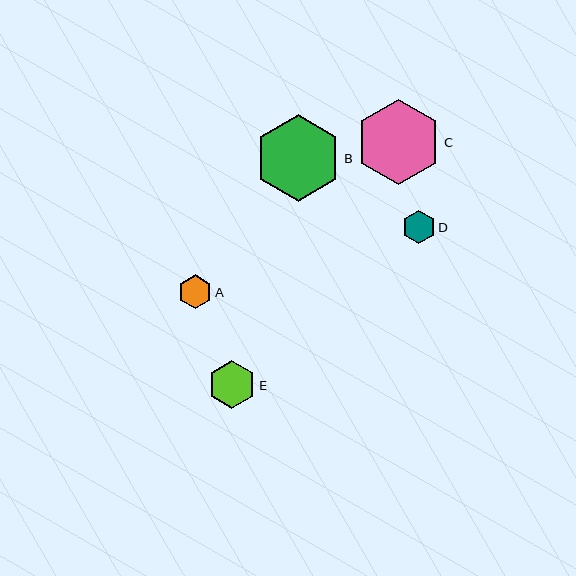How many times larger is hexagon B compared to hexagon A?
Hexagon B is approximately 2.5 times the size of hexagon A.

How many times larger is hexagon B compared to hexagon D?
Hexagon B is approximately 2.6 times the size of hexagon D.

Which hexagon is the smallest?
Hexagon D is the smallest with a size of approximately 33 pixels.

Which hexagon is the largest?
Hexagon B is the largest with a size of approximately 86 pixels.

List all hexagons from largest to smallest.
From largest to smallest: B, C, E, A, D.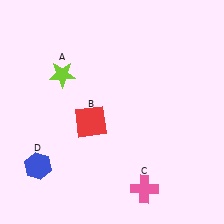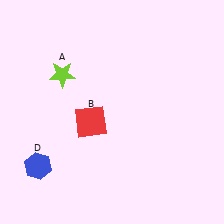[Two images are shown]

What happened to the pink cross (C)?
The pink cross (C) was removed in Image 2. It was in the bottom-right area of Image 1.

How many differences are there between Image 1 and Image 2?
There is 1 difference between the two images.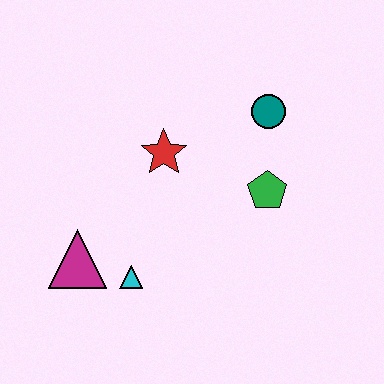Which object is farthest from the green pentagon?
The magenta triangle is farthest from the green pentagon.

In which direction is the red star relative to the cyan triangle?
The red star is above the cyan triangle.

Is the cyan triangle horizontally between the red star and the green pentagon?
No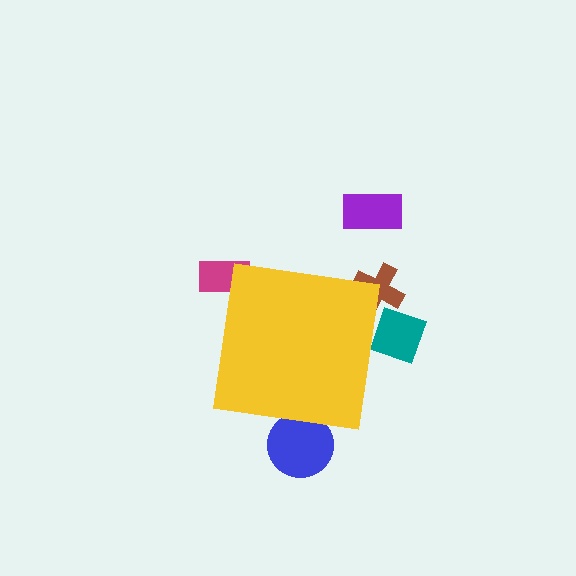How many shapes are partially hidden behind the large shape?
4 shapes are partially hidden.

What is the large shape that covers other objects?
A yellow square.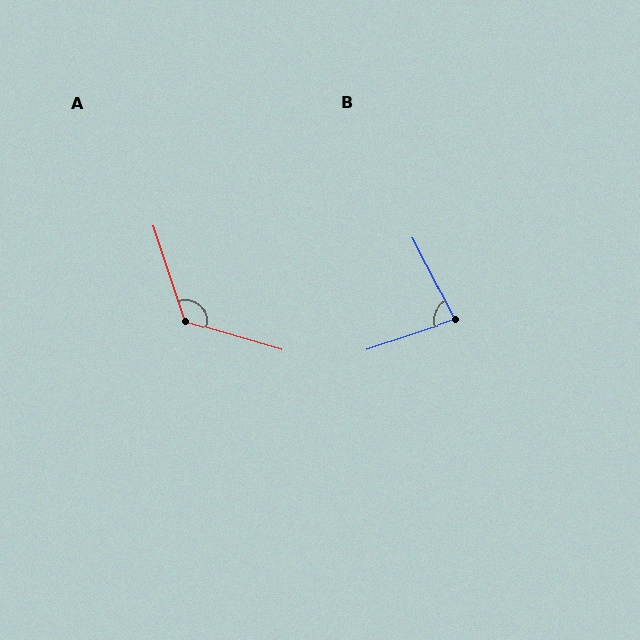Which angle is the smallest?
B, at approximately 81 degrees.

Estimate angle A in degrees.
Approximately 125 degrees.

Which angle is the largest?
A, at approximately 125 degrees.